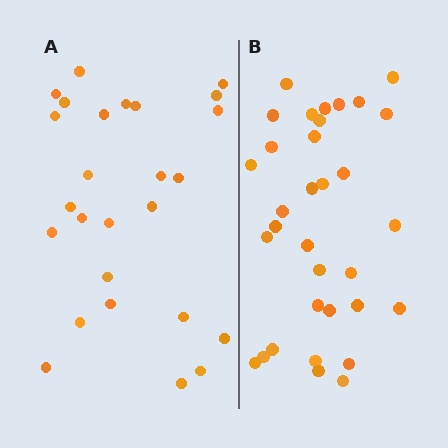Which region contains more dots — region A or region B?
Region B (the right region) has more dots.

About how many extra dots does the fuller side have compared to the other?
Region B has roughly 8 or so more dots than region A.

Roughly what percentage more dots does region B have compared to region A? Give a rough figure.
About 25% more.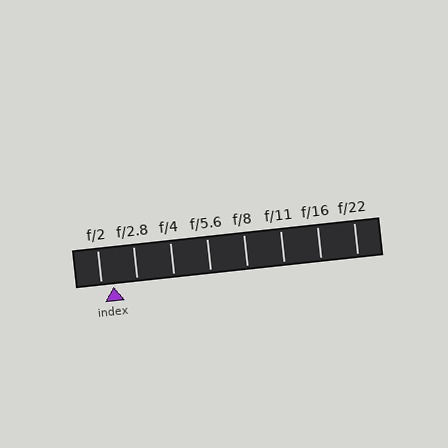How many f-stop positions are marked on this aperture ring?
There are 8 f-stop positions marked.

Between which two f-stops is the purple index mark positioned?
The index mark is between f/2 and f/2.8.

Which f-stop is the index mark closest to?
The index mark is closest to f/2.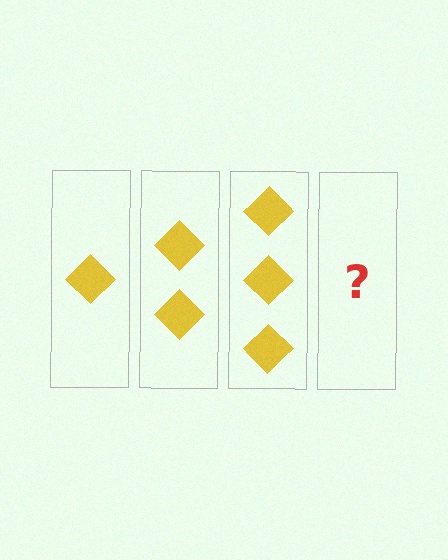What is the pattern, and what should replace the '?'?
The pattern is that each step adds one more diamond. The '?' should be 4 diamonds.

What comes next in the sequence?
The next element should be 4 diamonds.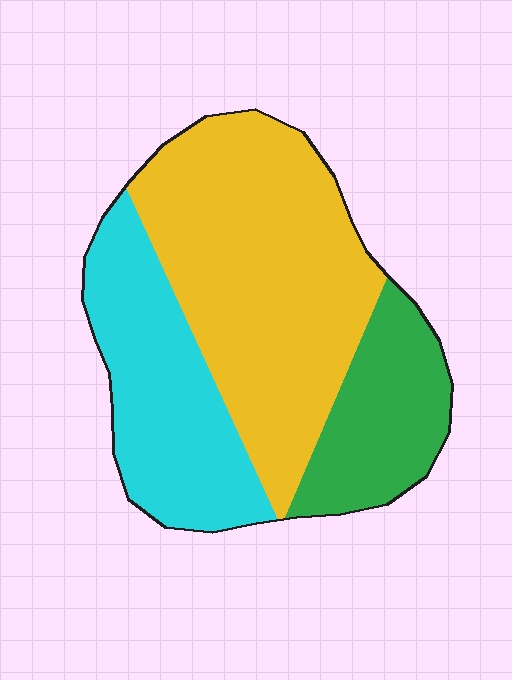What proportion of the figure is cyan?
Cyan covers 29% of the figure.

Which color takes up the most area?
Yellow, at roughly 50%.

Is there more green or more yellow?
Yellow.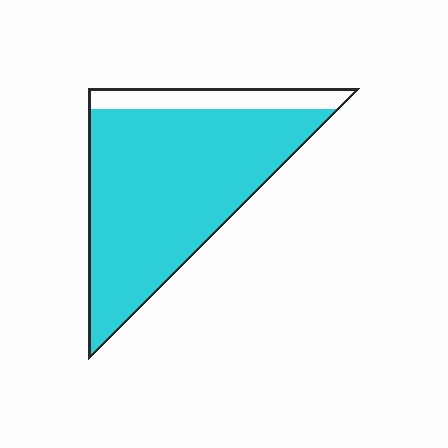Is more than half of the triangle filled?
Yes.